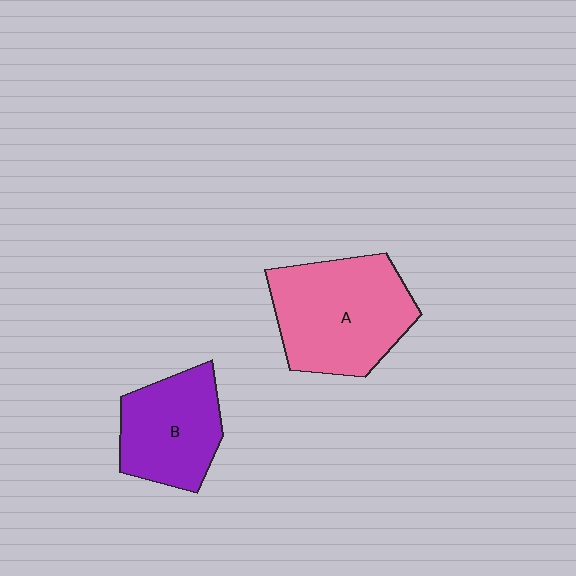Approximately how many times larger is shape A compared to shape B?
Approximately 1.4 times.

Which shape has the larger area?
Shape A (pink).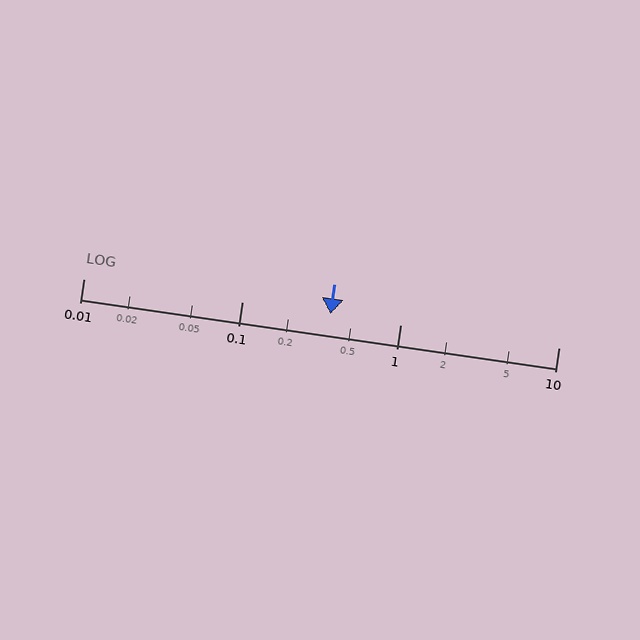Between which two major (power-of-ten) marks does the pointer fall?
The pointer is between 0.1 and 1.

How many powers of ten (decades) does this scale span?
The scale spans 3 decades, from 0.01 to 10.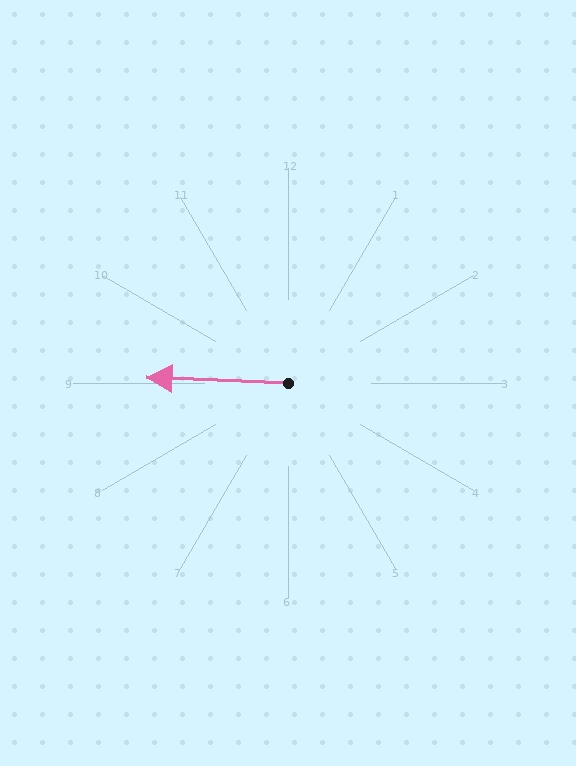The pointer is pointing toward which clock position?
Roughly 9 o'clock.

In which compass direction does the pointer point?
West.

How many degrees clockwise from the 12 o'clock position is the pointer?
Approximately 272 degrees.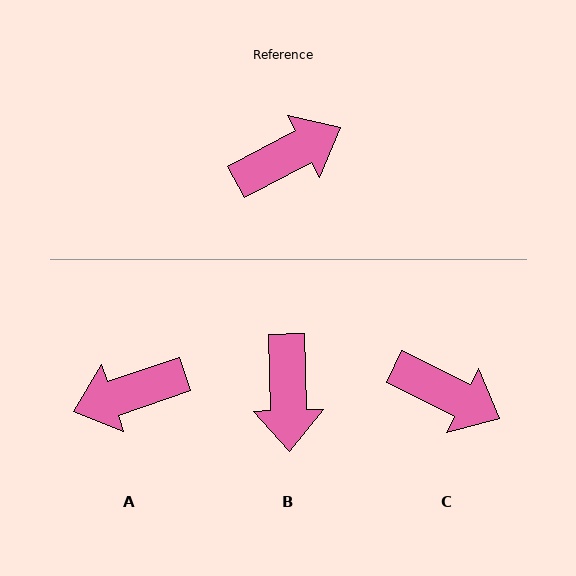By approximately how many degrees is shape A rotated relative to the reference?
Approximately 171 degrees counter-clockwise.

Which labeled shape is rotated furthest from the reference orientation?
A, about 171 degrees away.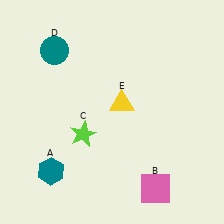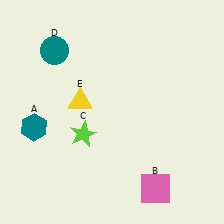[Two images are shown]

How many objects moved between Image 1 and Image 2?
2 objects moved between the two images.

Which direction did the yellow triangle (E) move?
The yellow triangle (E) moved left.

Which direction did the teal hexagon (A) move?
The teal hexagon (A) moved up.